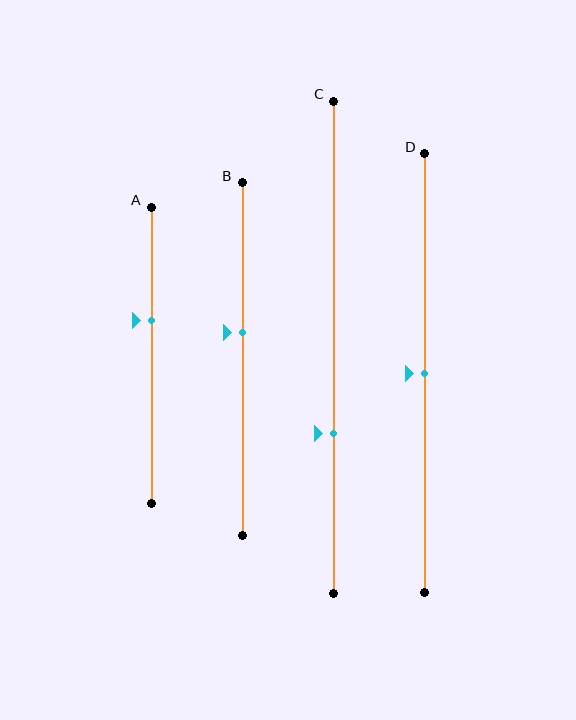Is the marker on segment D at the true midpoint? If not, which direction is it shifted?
Yes, the marker on segment D is at the true midpoint.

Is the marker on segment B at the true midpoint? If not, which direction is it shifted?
No, the marker on segment B is shifted upward by about 8% of the segment length.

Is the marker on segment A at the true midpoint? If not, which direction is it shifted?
No, the marker on segment A is shifted upward by about 12% of the segment length.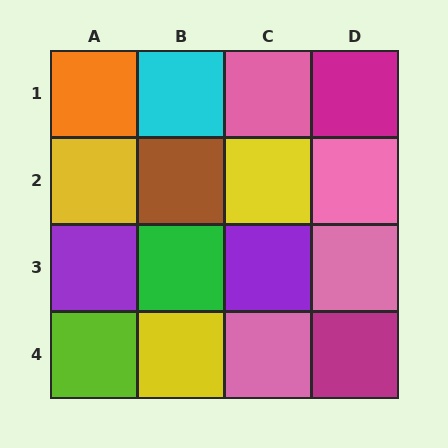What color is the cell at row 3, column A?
Purple.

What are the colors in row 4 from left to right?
Lime, yellow, pink, magenta.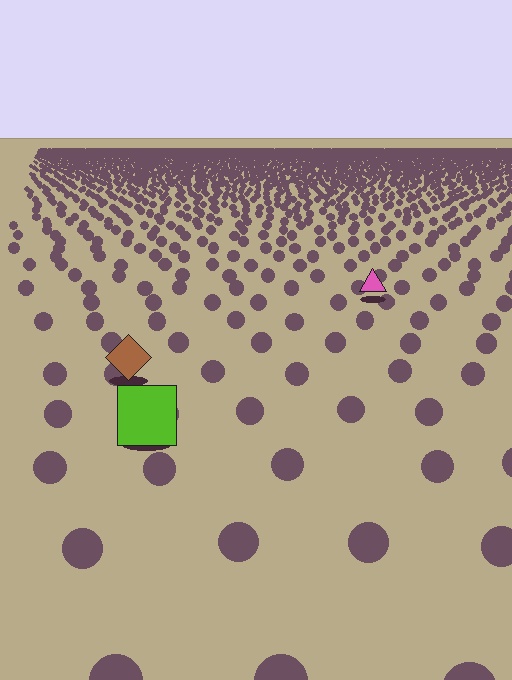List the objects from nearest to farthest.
From nearest to farthest: the lime square, the brown diamond, the pink triangle.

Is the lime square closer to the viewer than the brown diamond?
Yes. The lime square is closer — you can tell from the texture gradient: the ground texture is coarser near it.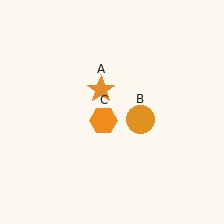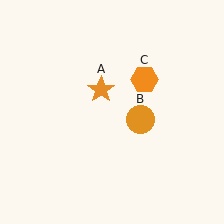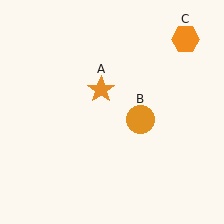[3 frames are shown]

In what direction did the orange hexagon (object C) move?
The orange hexagon (object C) moved up and to the right.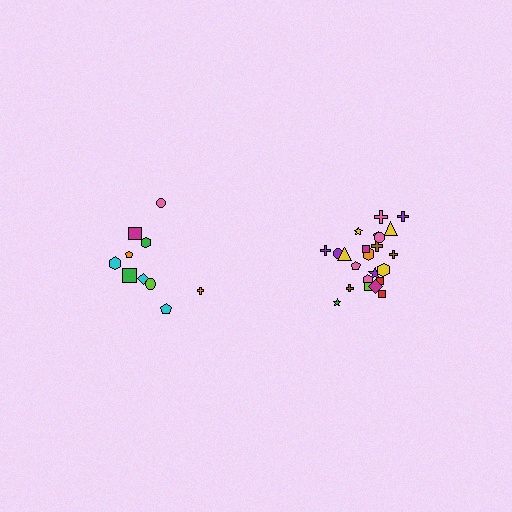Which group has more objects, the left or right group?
The right group.